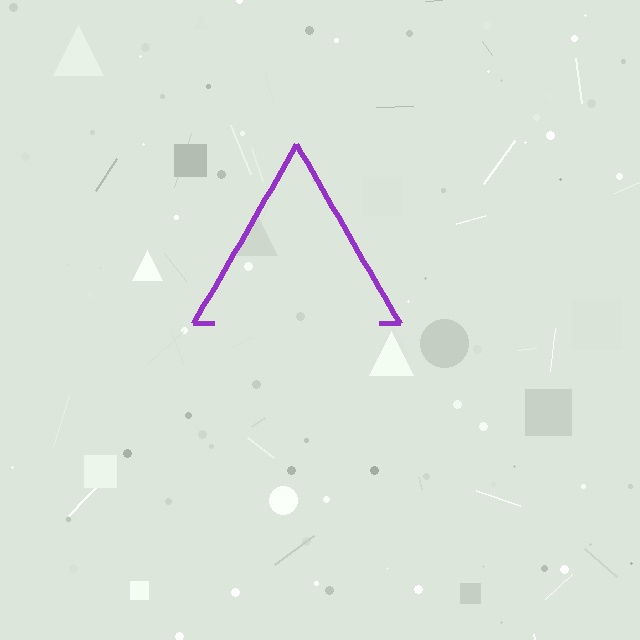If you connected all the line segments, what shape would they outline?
They would outline a triangle.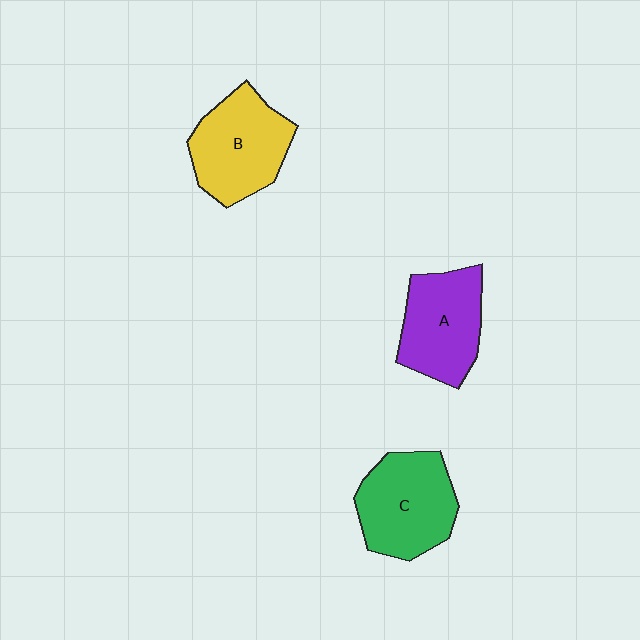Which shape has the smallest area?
Shape A (purple).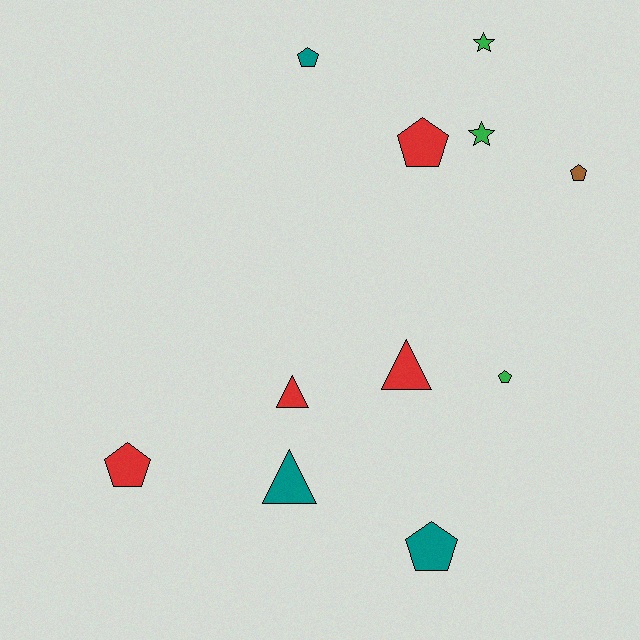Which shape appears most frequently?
Pentagon, with 6 objects.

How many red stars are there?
There are no red stars.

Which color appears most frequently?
Red, with 4 objects.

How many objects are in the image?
There are 11 objects.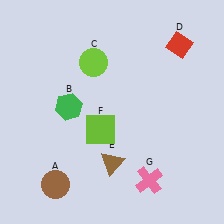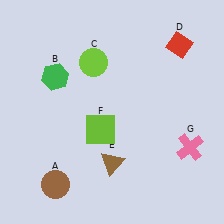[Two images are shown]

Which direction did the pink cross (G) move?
The pink cross (G) moved right.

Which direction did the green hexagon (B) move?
The green hexagon (B) moved up.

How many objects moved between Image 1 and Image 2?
2 objects moved between the two images.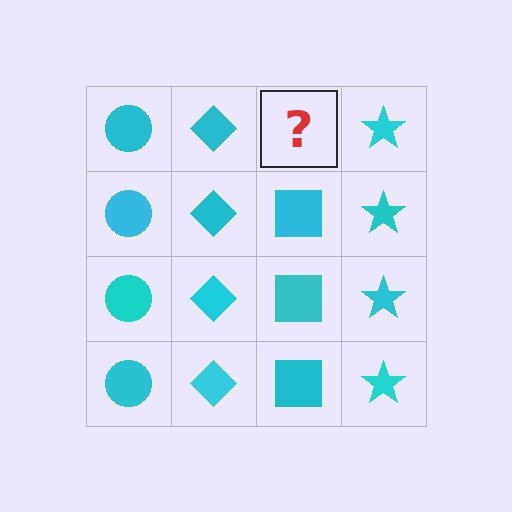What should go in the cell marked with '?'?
The missing cell should contain a cyan square.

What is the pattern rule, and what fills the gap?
The rule is that each column has a consistent shape. The gap should be filled with a cyan square.